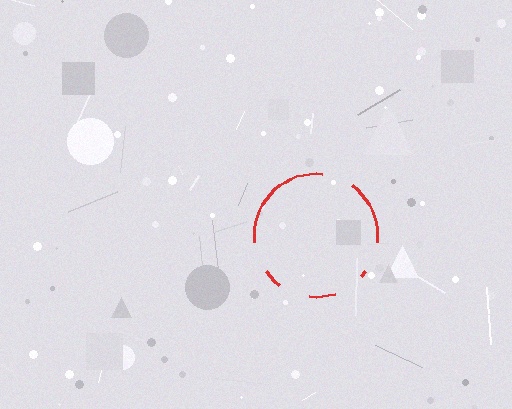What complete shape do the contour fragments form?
The contour fragments form a circle.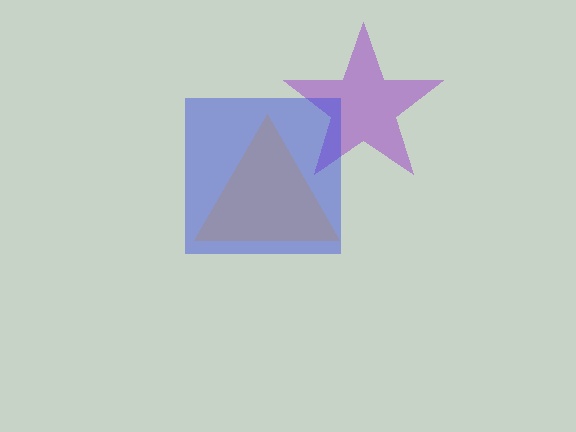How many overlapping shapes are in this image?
There are 3 overlapping shapes in the image.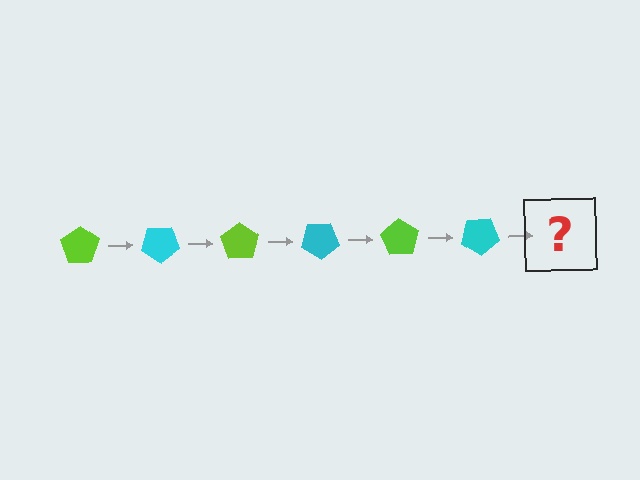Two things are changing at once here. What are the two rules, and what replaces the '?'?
The two rules are that it rotates 35 degrees each step and the color cycles through lime and cyan. The '?' should be a lime pentagon, rotated 210 degrees from the start.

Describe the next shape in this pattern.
It should be a lime pentagon, rotated 210 degrees from the start.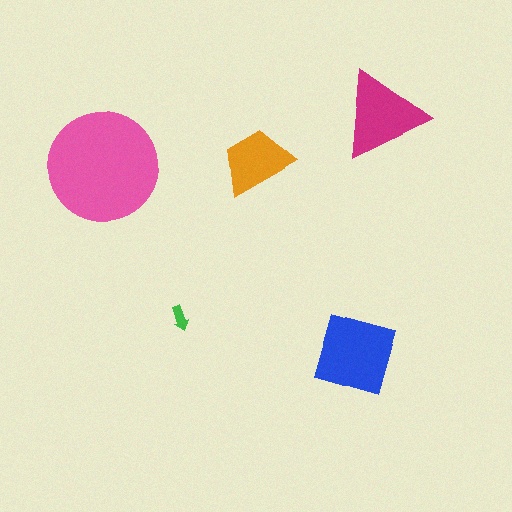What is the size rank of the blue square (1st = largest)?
2nd.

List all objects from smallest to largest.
The green arrow, the orange trapezoid, the magenta triangle, the blue square, the pink circle.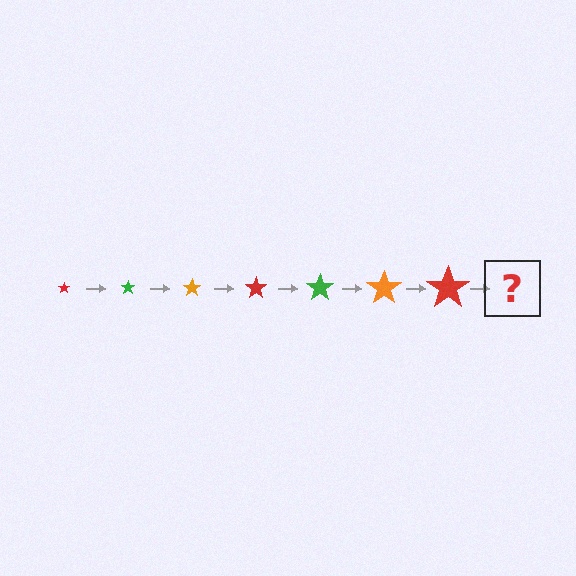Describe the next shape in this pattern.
It should be a green star, larger than the previous one.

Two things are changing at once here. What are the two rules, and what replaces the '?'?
The two rules are that the star grows larger each step and the color cycles through red, green, and orange. The '?' should be a green star, larger than the previous one.